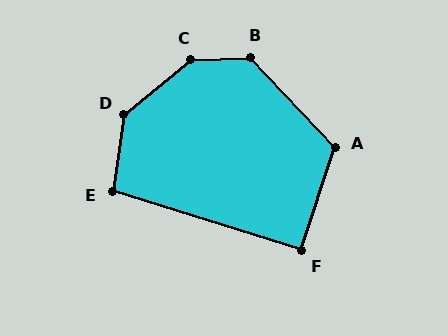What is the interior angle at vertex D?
Approximately 138 degrees (obtuse).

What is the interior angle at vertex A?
Approximately 118 degrees (obtuse).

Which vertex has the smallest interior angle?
F, at approximately 91 degrees.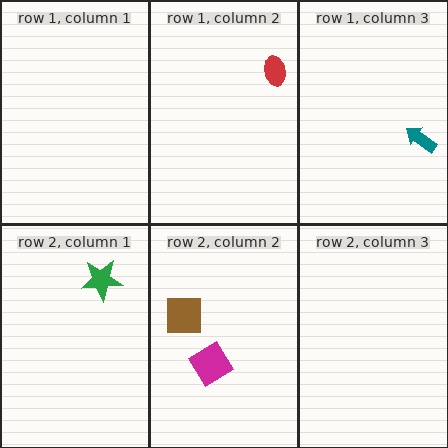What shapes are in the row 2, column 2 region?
The magenta diamond, the brown square.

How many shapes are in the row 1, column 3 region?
1.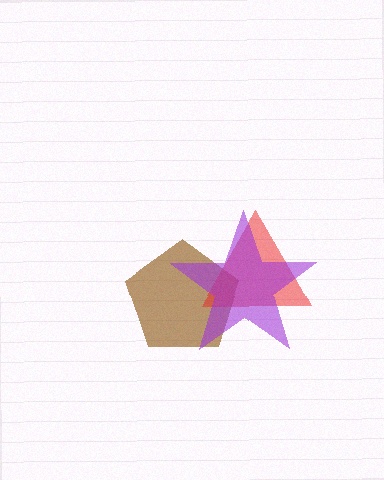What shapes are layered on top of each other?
The layered shapes are: a brown pentagon, a red triangle, a purple star.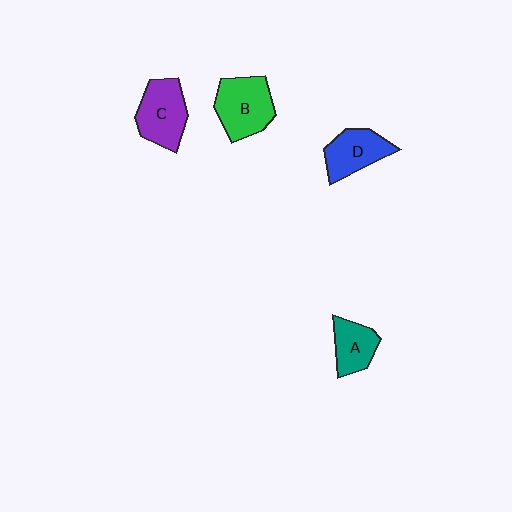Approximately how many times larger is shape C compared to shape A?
Approximately 1.4 times.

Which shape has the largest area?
Shape B (green).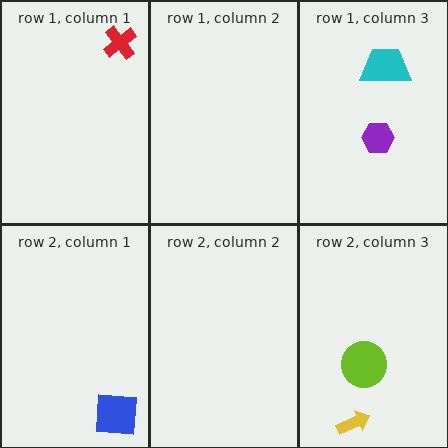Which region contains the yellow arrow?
The row 2, column 3 region.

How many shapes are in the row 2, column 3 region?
2.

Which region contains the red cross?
The row 1, column 1 region.